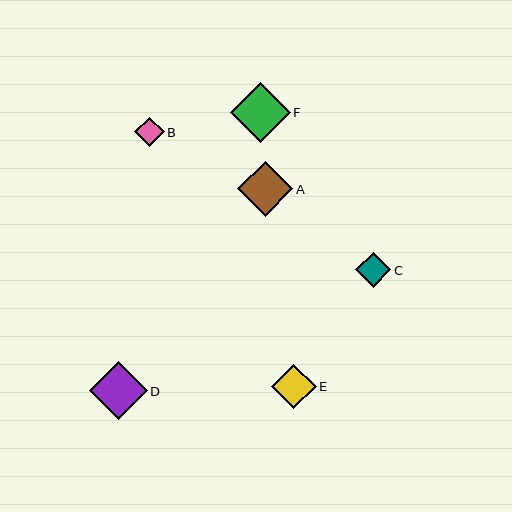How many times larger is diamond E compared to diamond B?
Diamond E is approximately 1.5 times the size of diamond B.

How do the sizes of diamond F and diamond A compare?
Diamond F and diamond A are approximately the same size.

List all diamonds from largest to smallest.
From largest to smallest: F, D, A, E, C, B.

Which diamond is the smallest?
Diamond B is the smallest with a size of approximately 29 pixels.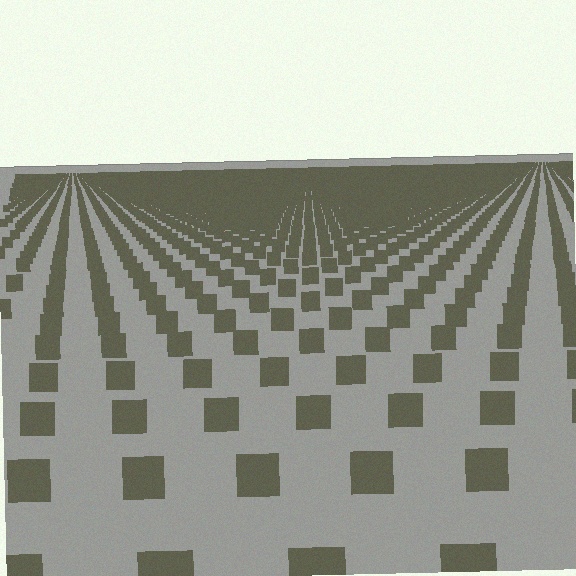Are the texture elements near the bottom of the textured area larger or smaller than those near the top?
Larger. Near the bottom, elements are closer to the viewer and appear at a bigger on-screen size.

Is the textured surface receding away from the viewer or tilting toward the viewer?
The surface is receding away from the viewer. Texture elements get smaller and denser toward the top.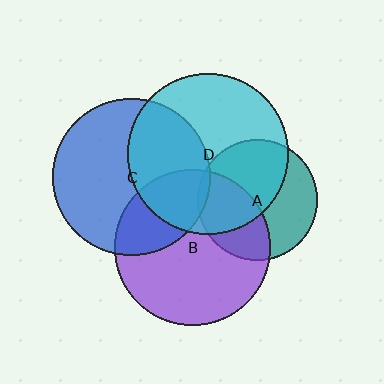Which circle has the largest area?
Circle D (cyan).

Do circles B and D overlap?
Yes.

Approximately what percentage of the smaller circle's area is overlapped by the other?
Approximately 30%.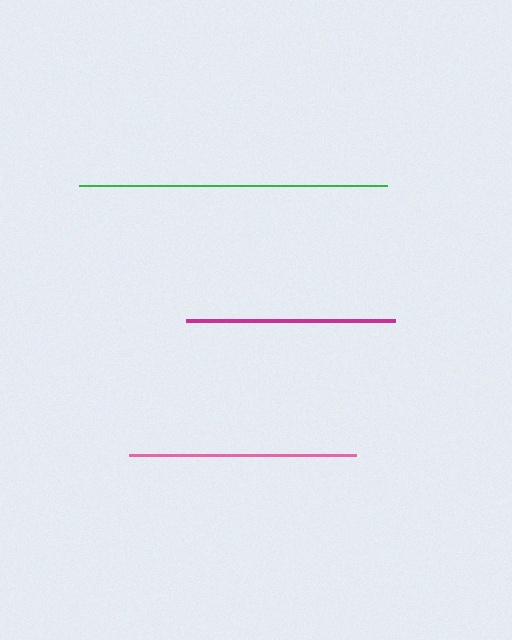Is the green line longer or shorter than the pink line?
The green line is longer than the pink line.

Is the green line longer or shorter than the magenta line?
The green line is longer than the magenta line.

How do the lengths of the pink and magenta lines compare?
The pink and magenta lines are approximately the same length.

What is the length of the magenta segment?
The magenta segment is approximately 209 pixels long.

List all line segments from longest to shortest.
From longest to shortest: green, pink, magenta.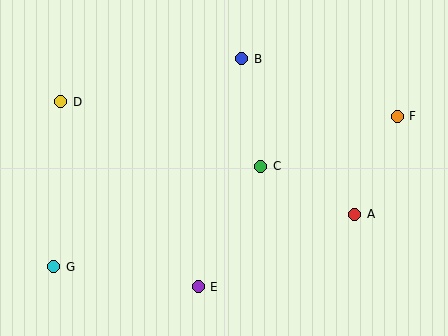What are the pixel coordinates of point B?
Point B is at (242, 59).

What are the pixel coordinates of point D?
Point D is at (61, 102).